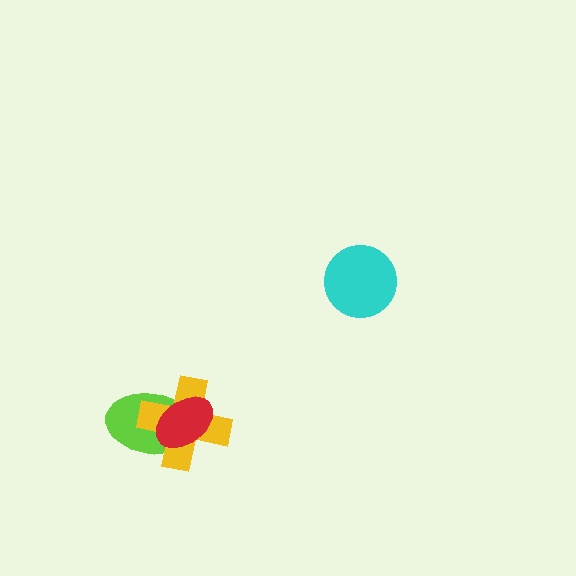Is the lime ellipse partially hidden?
Yes, it is partially covered by another shape.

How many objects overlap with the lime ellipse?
2 objects overlap with the lime ellipse.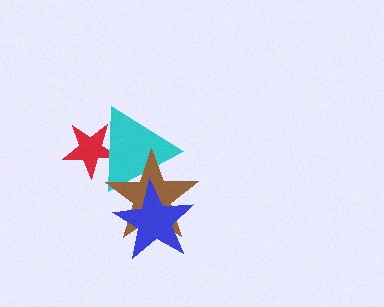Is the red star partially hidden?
Yes, it is partially covered by another shape.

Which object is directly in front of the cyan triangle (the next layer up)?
The brown star is directly in front of the cyan triangle.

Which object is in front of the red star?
The cyan triangle is in front of the red star.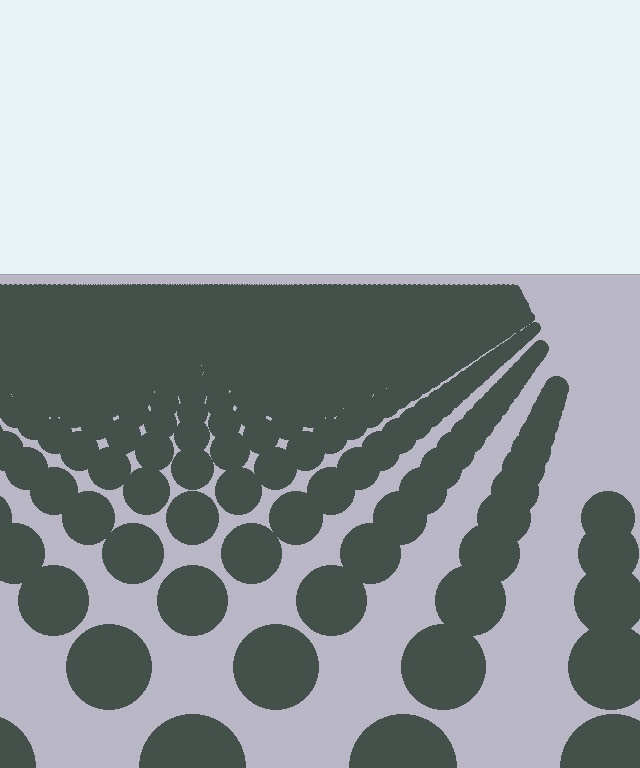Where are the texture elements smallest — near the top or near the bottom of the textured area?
Near the top.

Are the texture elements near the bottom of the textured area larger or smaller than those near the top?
Larger. Near the bottom, elements are closer to the viewer and appear at a bigger on-screen size.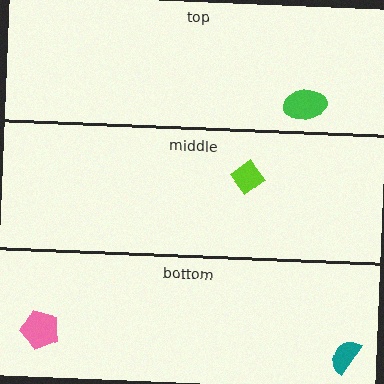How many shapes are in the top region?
1.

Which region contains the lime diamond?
The middle region.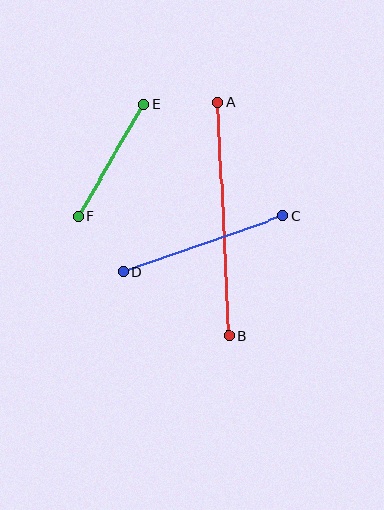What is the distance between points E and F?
The distance is approximately 129 pixels.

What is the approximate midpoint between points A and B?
The midpoint is at approximately (223, 219) pixels.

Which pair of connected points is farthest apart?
Points A and B are farthest apart.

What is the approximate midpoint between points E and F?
The midpoint is at approximately (111, 160) pixels.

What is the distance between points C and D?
The distance is approximately 169 pixels.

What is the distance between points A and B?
The distance is approximately 234 pixels.